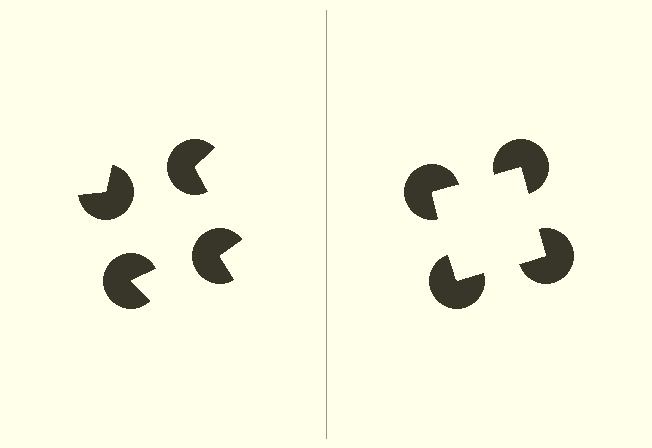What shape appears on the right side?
An illusory square.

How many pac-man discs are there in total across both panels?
8 — 4 on each side.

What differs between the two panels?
The pac-man discs are positioned identically on both sides; only the wedge orientations differ. On the right they align to a square; on the left they are misaligned.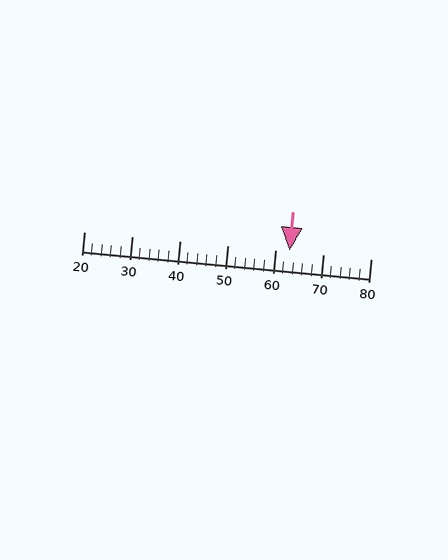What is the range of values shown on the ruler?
The ruler shows values from 20 to 80.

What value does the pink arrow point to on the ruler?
The pink arrow points to approximately 63.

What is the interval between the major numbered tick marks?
The major tick marks are spaced 10 units apart.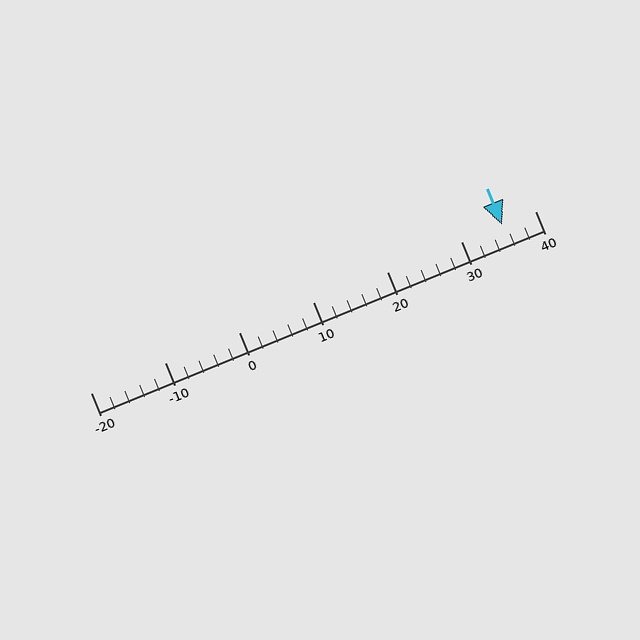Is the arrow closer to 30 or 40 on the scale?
The arrow is closer to 40.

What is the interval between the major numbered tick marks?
The major tick marks are spaced 10 units apart.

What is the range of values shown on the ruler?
The ruler shows values from -20 to 40.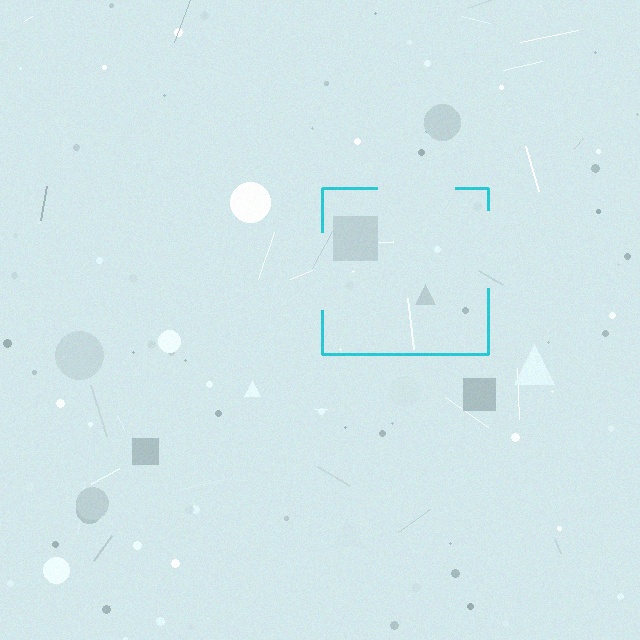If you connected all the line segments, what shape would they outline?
They would outline a square.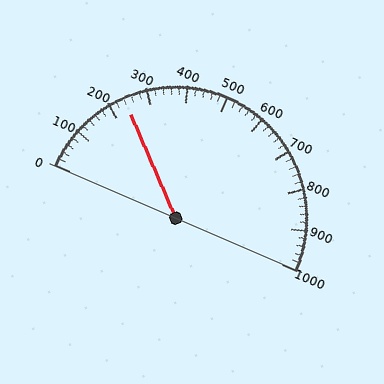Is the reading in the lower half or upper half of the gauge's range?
The reading is in the lower half of the range (0 to 1000).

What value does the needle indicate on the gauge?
The needle indicates approximately 240.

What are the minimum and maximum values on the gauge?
The gauge ranges from 0 to 1000.